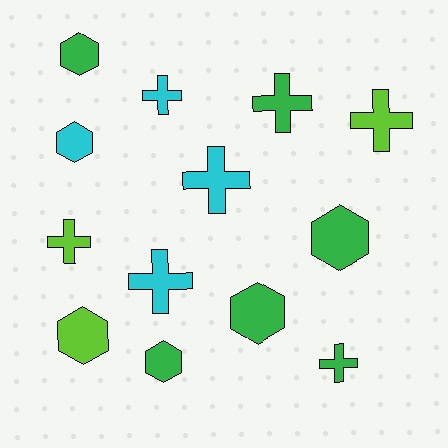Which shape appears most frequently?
Cross, with 7 objects.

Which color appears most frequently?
Green, with 6 objects.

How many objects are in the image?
There are 13 objects.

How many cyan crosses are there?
There are 3 cyan crosses.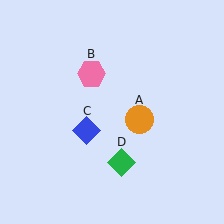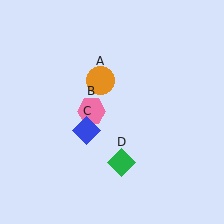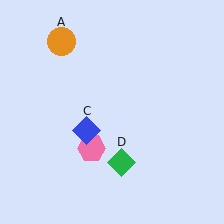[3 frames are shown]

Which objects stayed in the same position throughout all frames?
Blue diamond (object C) and green diamond (object D) remained stationary.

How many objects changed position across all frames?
2 objects changed position: orange circle (object A), pink hexagon (object B).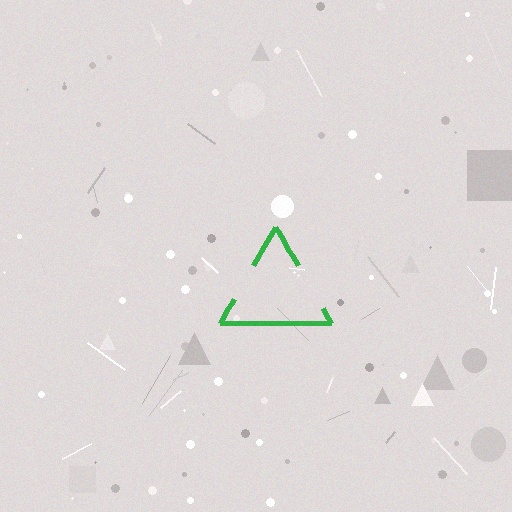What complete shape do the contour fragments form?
The contour fragments form a triangle.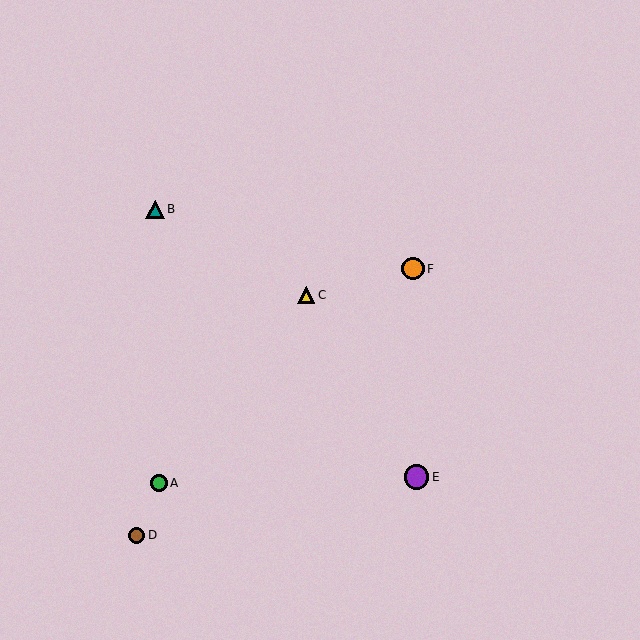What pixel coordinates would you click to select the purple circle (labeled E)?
Click at (417, 477) to select the purple circle E.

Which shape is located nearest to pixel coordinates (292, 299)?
The yellow triangle (labeled C) at (306, 295) is nearest to that location.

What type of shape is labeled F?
Shape F is an orange circle.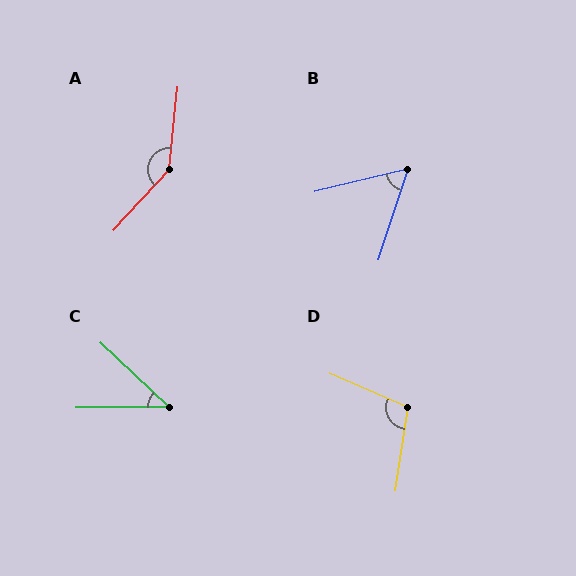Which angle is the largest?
A, at approximately 143 degrees.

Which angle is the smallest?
C, at approximately 44 degrees.